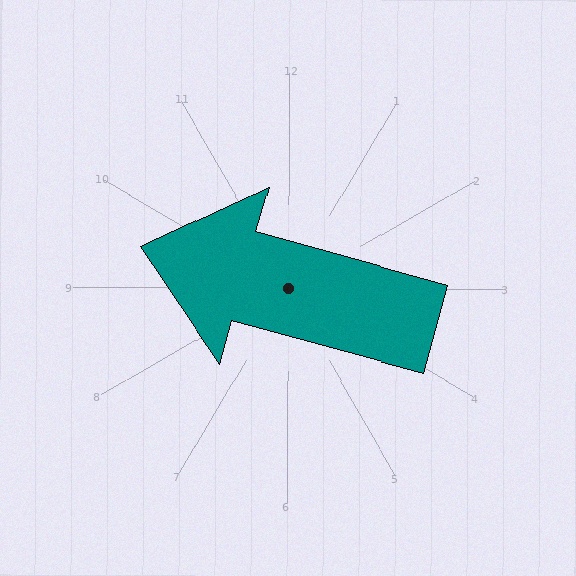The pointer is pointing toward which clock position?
Roughly 10 o'clock.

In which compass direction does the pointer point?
West.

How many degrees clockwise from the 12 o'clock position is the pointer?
Approximately 285 degrees.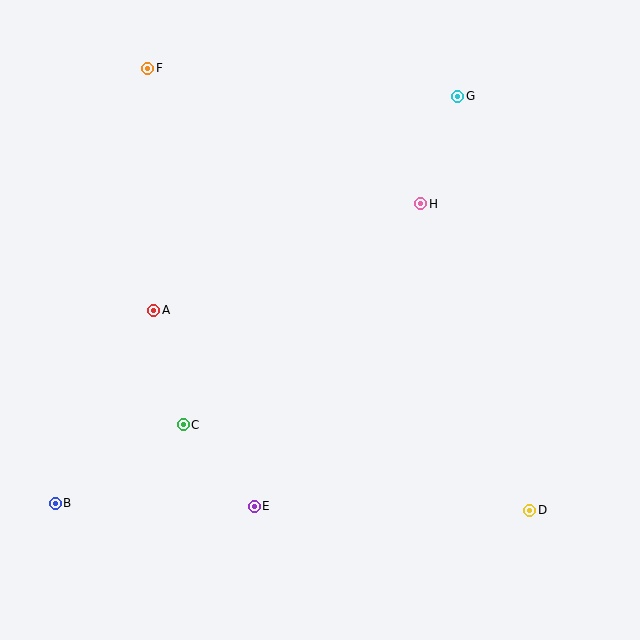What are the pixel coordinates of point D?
Point D is at (530, 510).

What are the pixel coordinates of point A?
Point A is at (154, 310).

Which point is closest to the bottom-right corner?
Point D is closest to the bottom-right corner.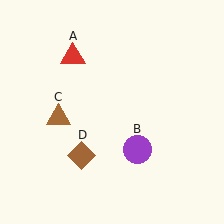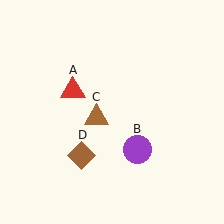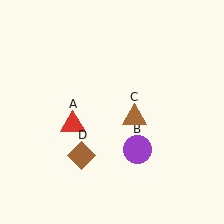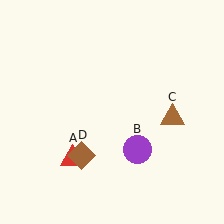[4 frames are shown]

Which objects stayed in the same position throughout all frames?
Purple circle (object B) and brown diamond (object D) remained stationary.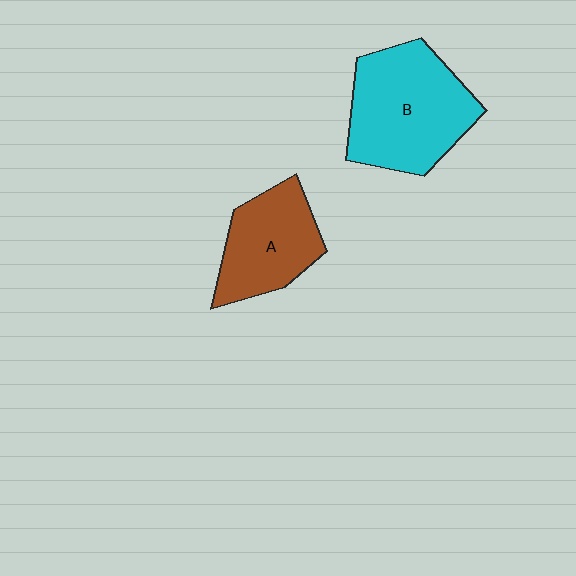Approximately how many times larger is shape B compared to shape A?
Approximately 1.5 times.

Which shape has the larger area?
Shape B (cyan).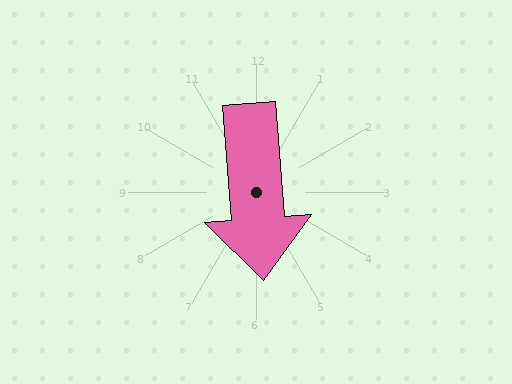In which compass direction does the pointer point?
South.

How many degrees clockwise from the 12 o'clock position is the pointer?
Approximately 175 degrees.